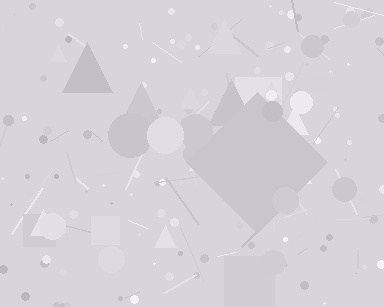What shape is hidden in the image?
A diamond is hidden in the image.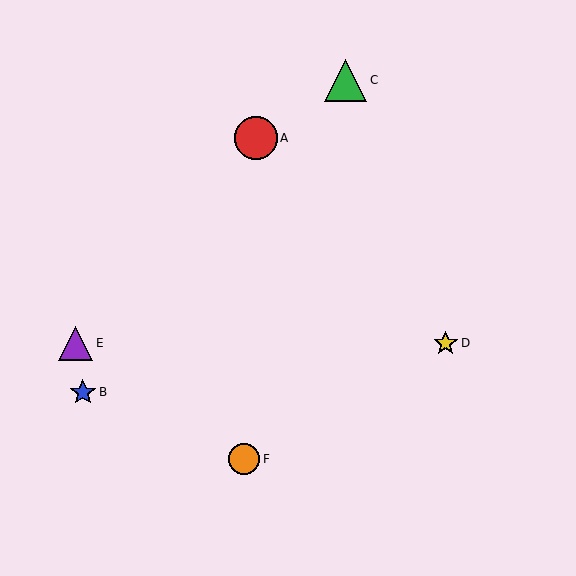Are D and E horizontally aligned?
Yes, both are at y≈343.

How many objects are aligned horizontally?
2 objects (D, E) are aligned horizontally.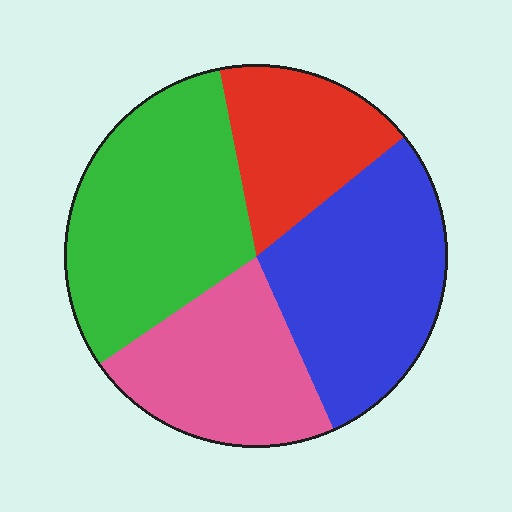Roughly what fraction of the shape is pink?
Pink takes up about one fifth (1/5) of the shape.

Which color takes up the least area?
Red, at roughly 15%.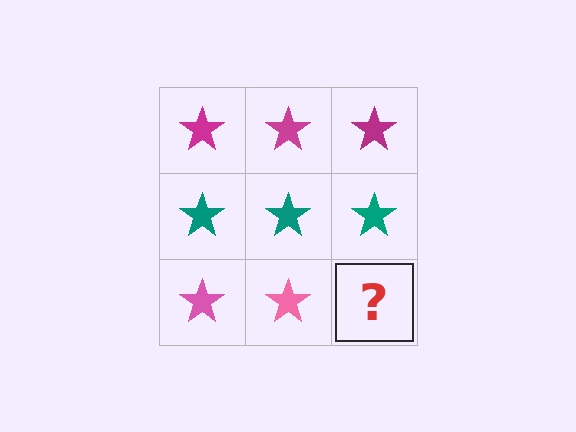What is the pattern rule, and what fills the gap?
The rule is that each row has a consistent color. The gap should be filled with a pink star.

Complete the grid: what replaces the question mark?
The question mark should be replaced with a pink star.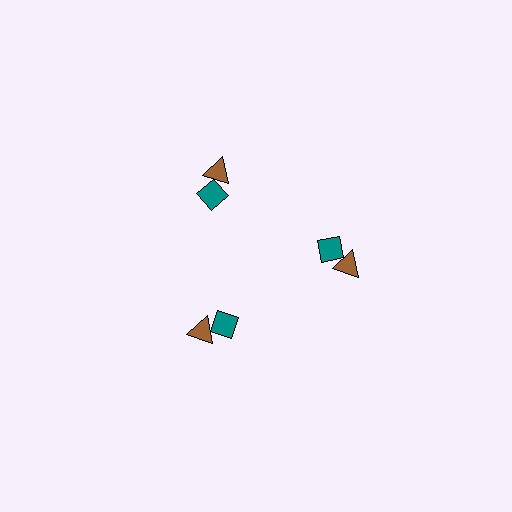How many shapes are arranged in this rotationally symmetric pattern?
There are 6 shapes, arranged in 3 groups of 2.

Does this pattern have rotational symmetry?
Yes, this pattern has 3-fold rotational symmetry. It looks the same after rotating 120 degrees around the center.